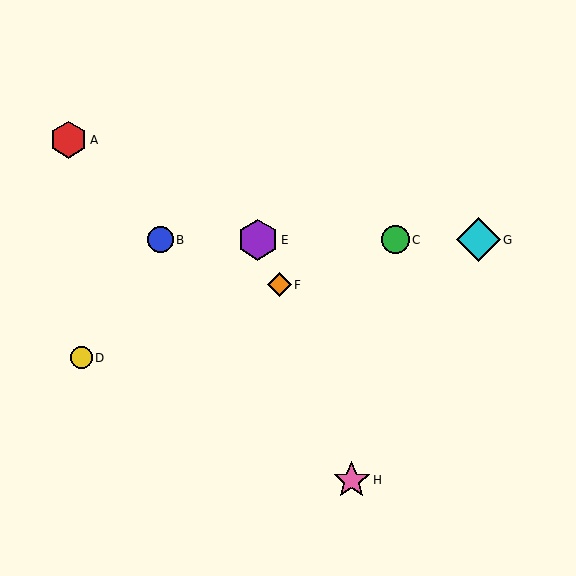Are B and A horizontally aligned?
No, B is at y≈240 and A is at y≈140.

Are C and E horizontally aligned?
Yes, both are at y≈240.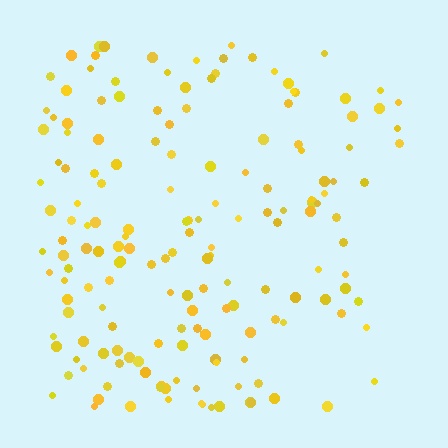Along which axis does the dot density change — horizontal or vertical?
Horizontal.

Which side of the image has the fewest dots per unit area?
The right.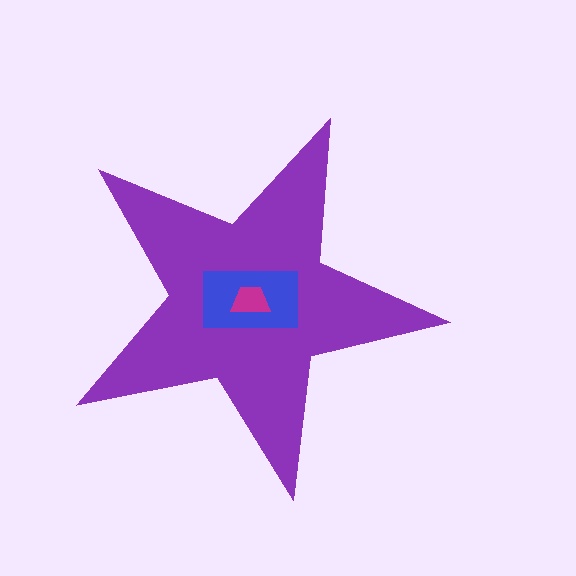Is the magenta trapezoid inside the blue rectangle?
Yes.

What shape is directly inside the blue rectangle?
The magenta trapezoid.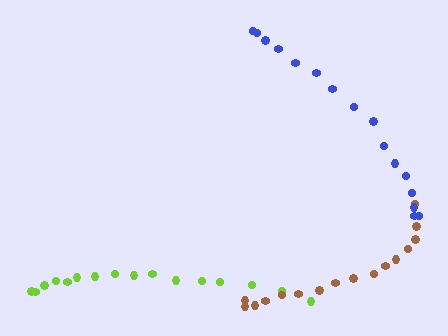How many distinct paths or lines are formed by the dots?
There are 3 distinct paths.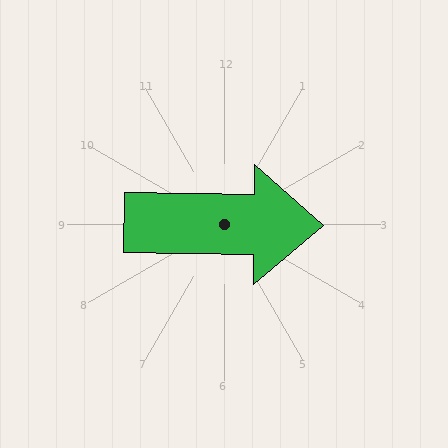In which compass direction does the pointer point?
East.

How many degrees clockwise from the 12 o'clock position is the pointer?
Approximately 91 degrees.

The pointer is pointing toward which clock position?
Roughly 3 o'clock.